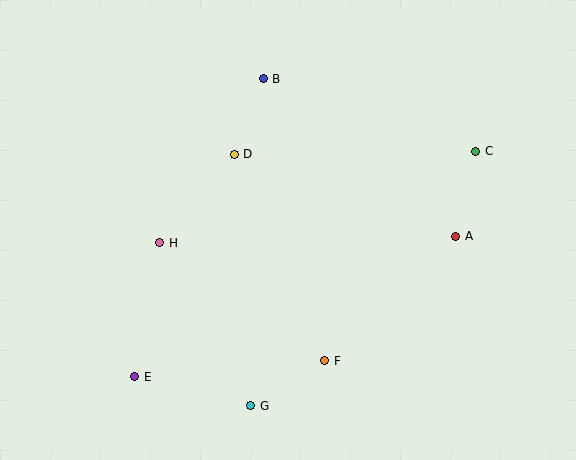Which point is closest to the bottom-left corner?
Point E is closest to the bottom-left corner.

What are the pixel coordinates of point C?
Point C is at (476, 151).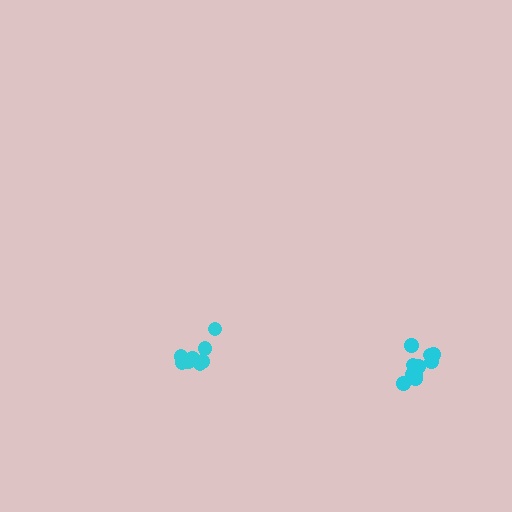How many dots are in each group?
Group 1: 8 dots, Group 2: 10 dots (18 total).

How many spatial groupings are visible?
There are 2 spatial groupings.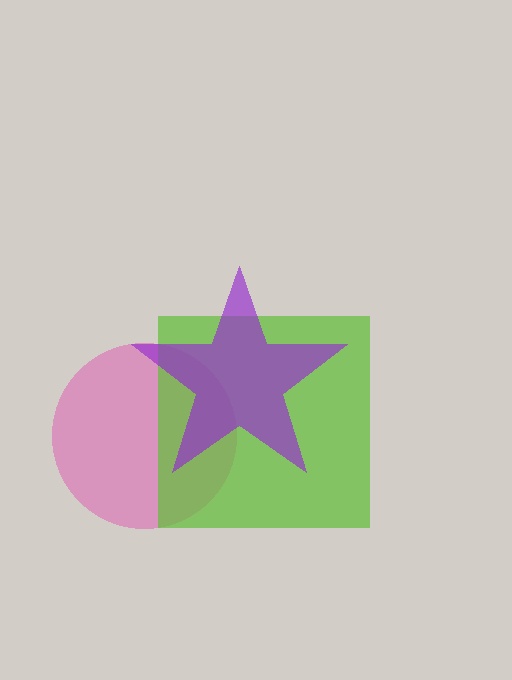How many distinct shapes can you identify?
There are 3 distinct shapes: a pink circle, a lime square, a purple star.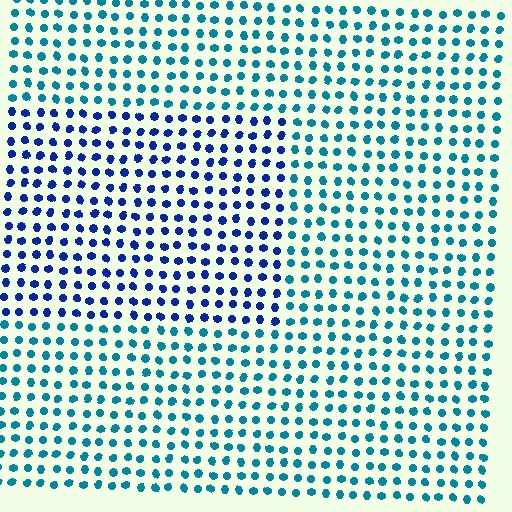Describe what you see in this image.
The image is filled with small teal elements in a uniform arrangement. A rectangle-shaped region is visible where the elements are tinted to a slightly different hue, forming a subtle color boundary.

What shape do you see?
I see a rectangle.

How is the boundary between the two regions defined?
The boundary is defined purely by a slight shift in hue (about 39 degrees). Spacing, size, and orientation are identical on both sides.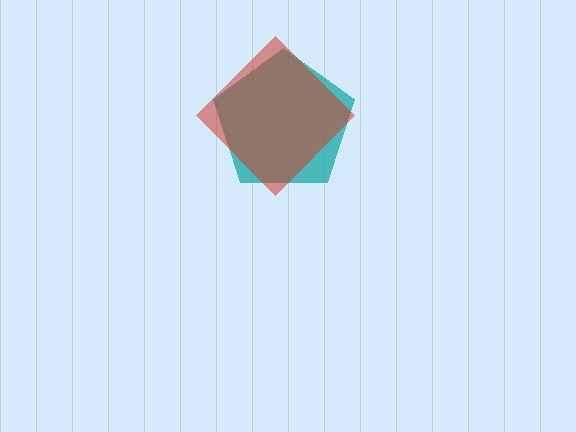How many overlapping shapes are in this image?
There are 2 overlapping shapes in the image.